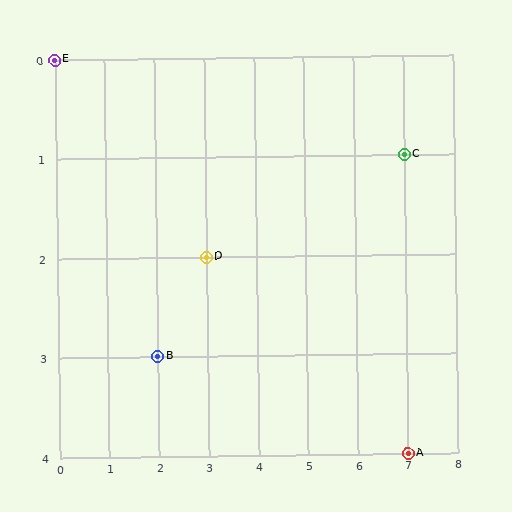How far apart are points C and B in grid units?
Points C and B are 5 columns and 2 rows apart (about 5.4 grid units diagonally).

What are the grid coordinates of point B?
Point B is at grid coordinates (2, 3).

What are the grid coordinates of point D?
Point D is at grid coordinates (3, 2).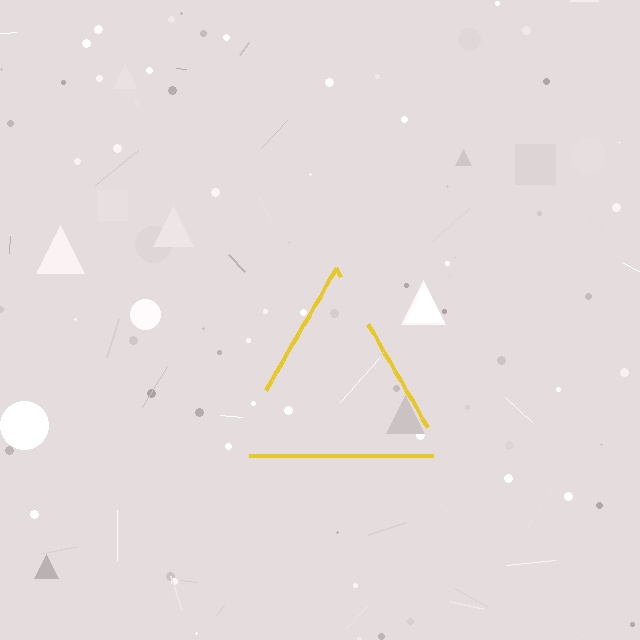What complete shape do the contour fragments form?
The contour fragments form a triangle.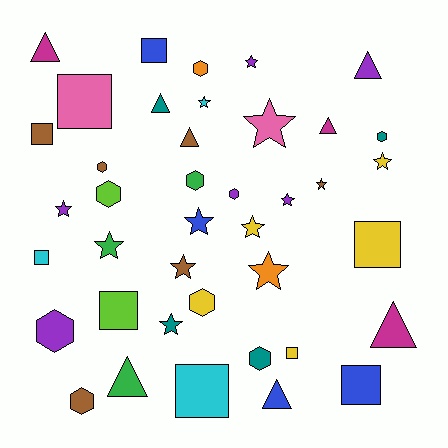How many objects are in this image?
There are 40 objects.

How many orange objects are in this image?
There are 2 orange objects.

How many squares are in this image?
There are 9 squares.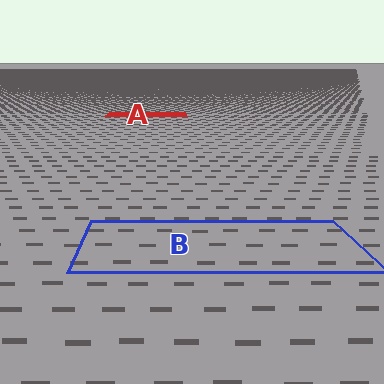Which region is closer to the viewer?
Region B is closer. The texture elements there are larger and more spread out.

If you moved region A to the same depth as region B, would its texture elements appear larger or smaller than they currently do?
They would appear larger. At a closer depth, the same texture elements are projected at a bigger on-screen size.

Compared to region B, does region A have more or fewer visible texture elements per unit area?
Region A has more texture elements per unit area — they are packed more densely because it is farther away.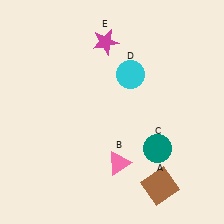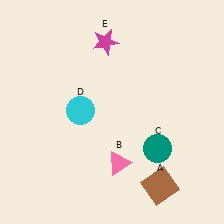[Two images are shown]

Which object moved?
The cyan circle (D) moved left.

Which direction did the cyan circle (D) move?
The cyan circle (D) moved left.